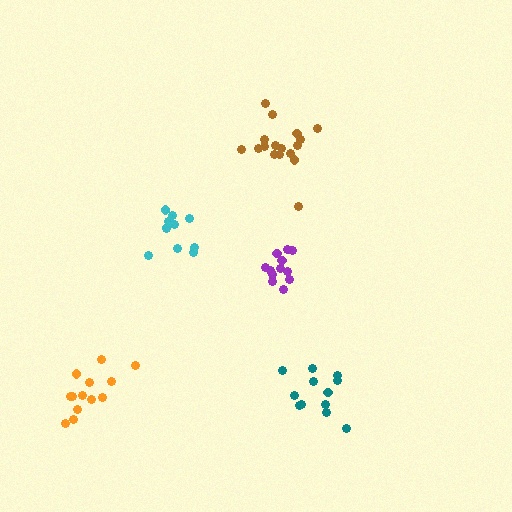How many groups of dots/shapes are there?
There are 5 groups.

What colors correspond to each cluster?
The clusters are colored: teal, cyan, purple, orange, brown.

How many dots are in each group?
Group 1: 12 dots, Group 2: 11 dots, Group 3: 12 dots, Group 4: 13 dots, Group 5: 17 dots (65 total).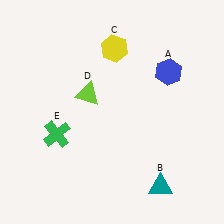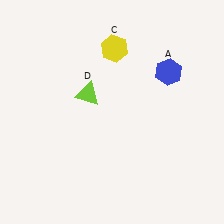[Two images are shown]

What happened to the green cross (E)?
The green cross (E) was removed in Image 2. It was in the bottom-left area of Image 1.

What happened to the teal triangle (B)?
The teal triangle (B) was removed in Image 2. It was in the bottom-right area of Image 1.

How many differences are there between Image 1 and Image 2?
There are 2 differences between the two images.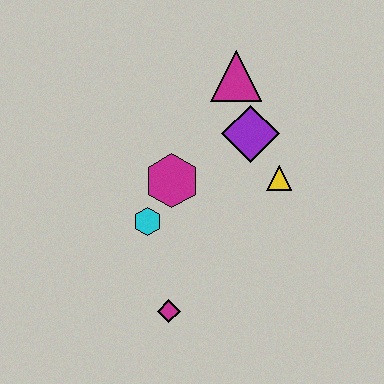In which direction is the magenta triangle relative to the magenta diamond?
The magenta triangle is above the magenta diamond.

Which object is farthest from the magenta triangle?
The magenta diamond is farthest from the magenta triangle.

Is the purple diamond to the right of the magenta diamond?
Yes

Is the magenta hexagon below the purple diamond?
Yes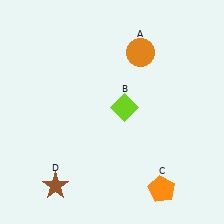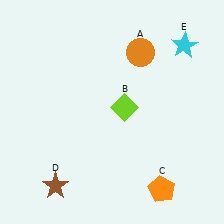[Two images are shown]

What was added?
A cyan star (E) was added in Image 2.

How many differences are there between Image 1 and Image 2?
There is 1 difference between the two images.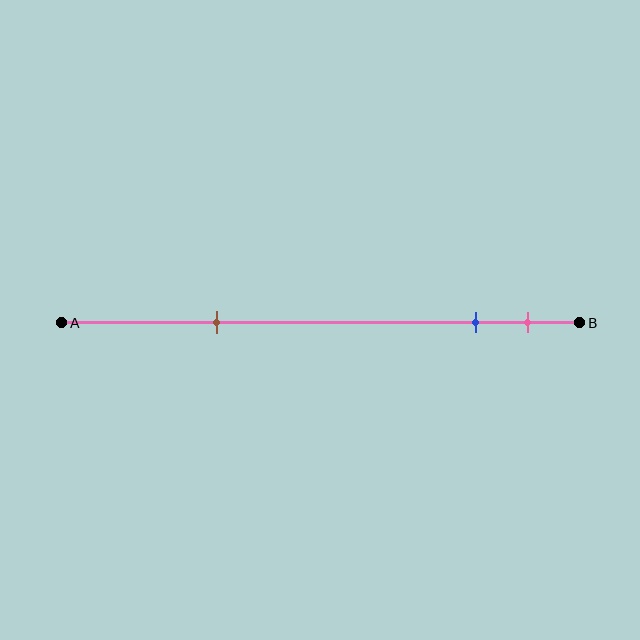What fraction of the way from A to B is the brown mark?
The brown mark is approximately 30% (0.3) of the way from A to B.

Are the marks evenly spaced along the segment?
No, the marks are not evenly spaced.